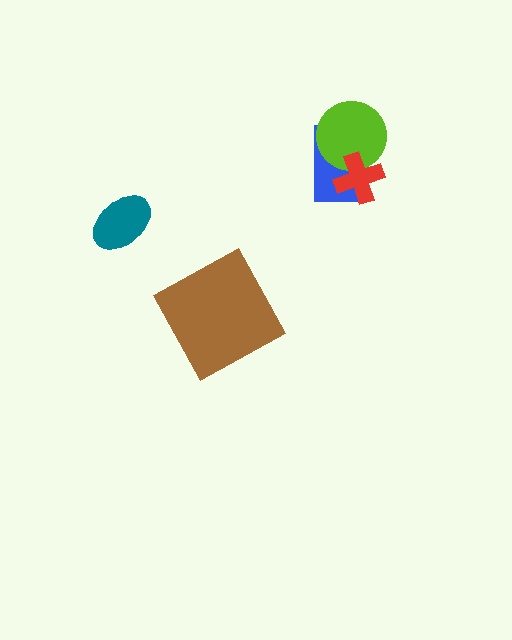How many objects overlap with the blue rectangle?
2 objects overlap with the blue rectangle.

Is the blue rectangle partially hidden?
Yes, it is partially covered by another shape.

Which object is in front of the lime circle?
The red cross is in front of the lime circle.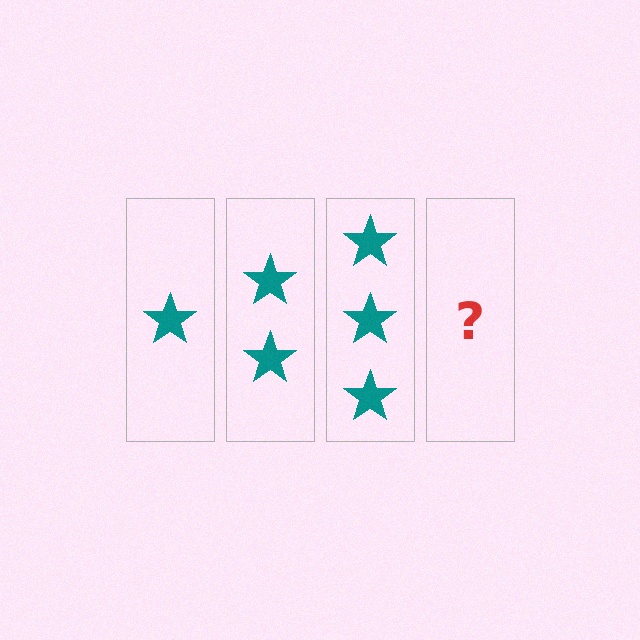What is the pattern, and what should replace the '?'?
The pattern is that each step adds one more star. The '?' should be 4 stars.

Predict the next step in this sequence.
The next step is 4 stars.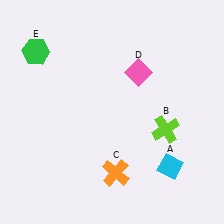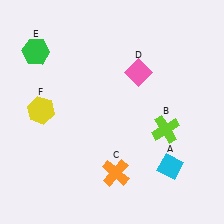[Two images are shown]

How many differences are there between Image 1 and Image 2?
There is 1 difference between the two images.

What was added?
A yellow hexagon (F) was added in Image 2.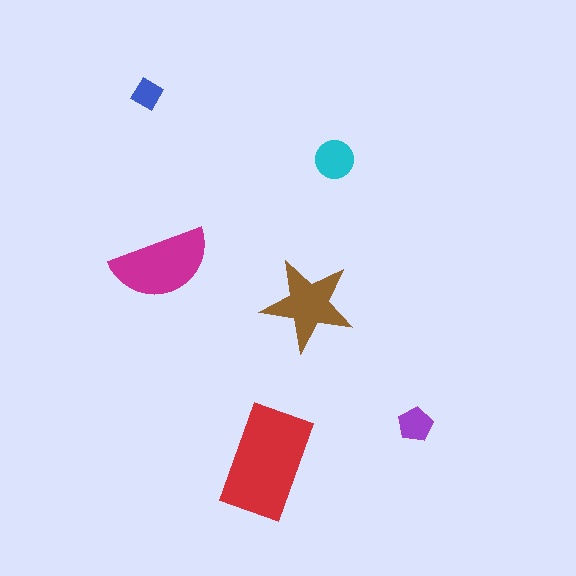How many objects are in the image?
There are 6 objects in the image.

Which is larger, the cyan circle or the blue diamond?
The cyan circle.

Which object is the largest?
The red rectangle.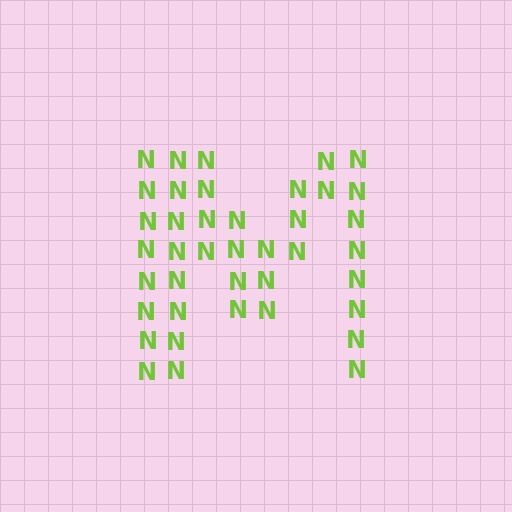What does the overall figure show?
The overall figure shows the letter M.